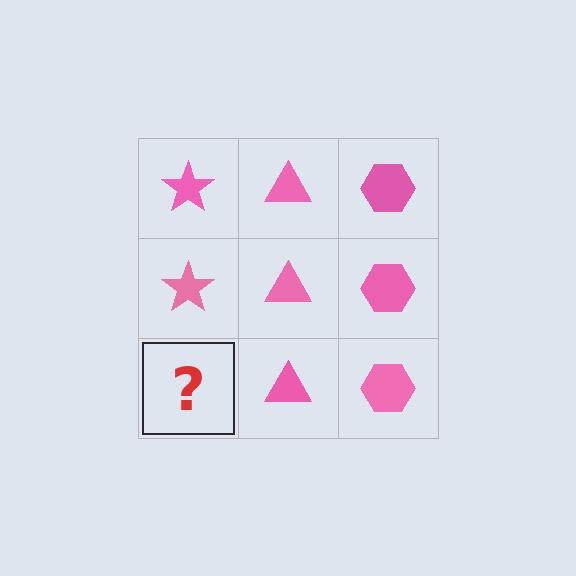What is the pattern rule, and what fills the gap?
The rule is that each column has a consistent shape. The gap should be filled with a pink star.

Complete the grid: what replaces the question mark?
The question mark should be replaced with a pink star.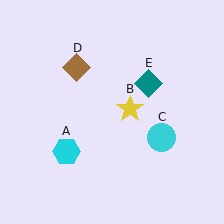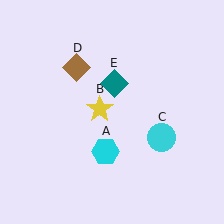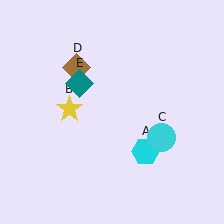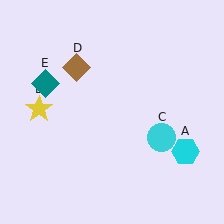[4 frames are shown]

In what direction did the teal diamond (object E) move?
The teal diamond (object E) moved left.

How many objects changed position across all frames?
3 objects changed position: cyan hexagon (object A), yellow star (object B), teal diamond (object E).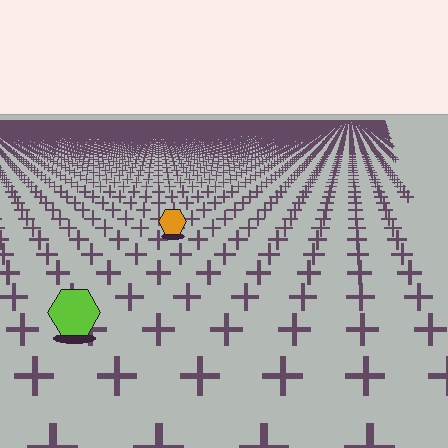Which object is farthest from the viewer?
The orange hexagon is farthest from the viewer. It appears smaller and the ground texture around it is denser.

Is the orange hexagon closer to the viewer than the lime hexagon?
No. The lime hexagon is closer — you can tell from the texture gradient: the ground texture is coarser near it.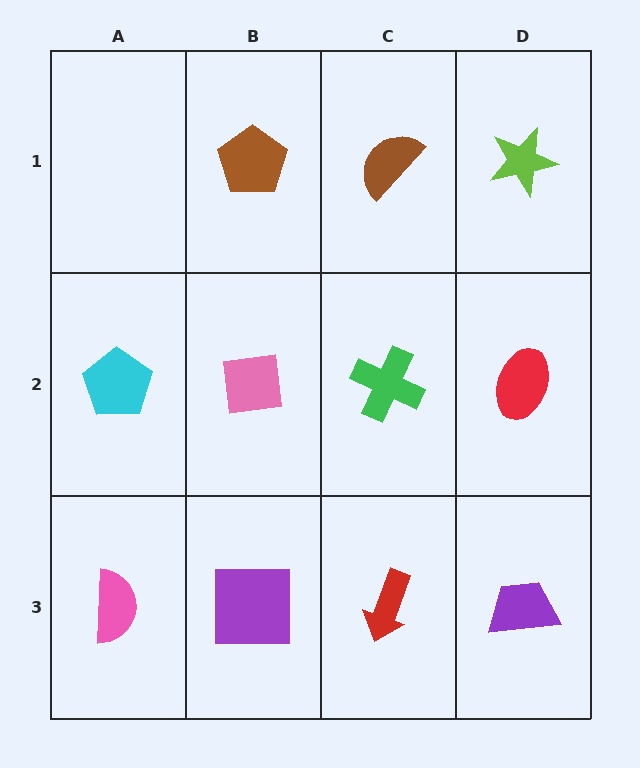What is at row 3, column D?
A purple trapezoid.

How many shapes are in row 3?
4 shapes.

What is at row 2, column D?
A red ellipse.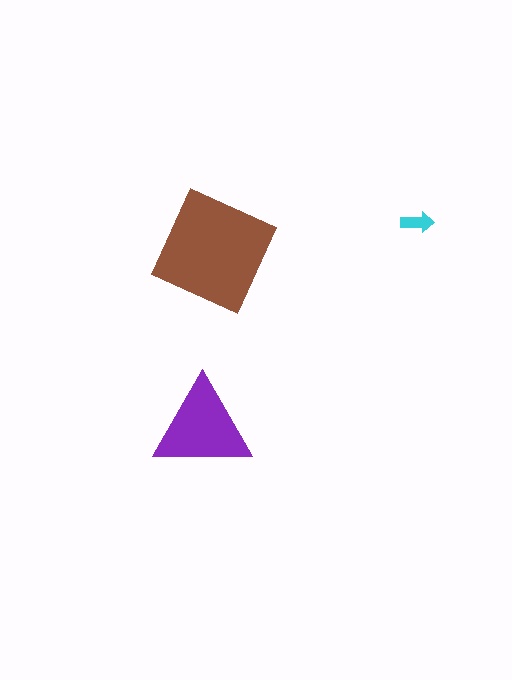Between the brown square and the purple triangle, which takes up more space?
The brown square.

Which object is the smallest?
The cyan arrow.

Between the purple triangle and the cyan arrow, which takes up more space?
The purple triangle.